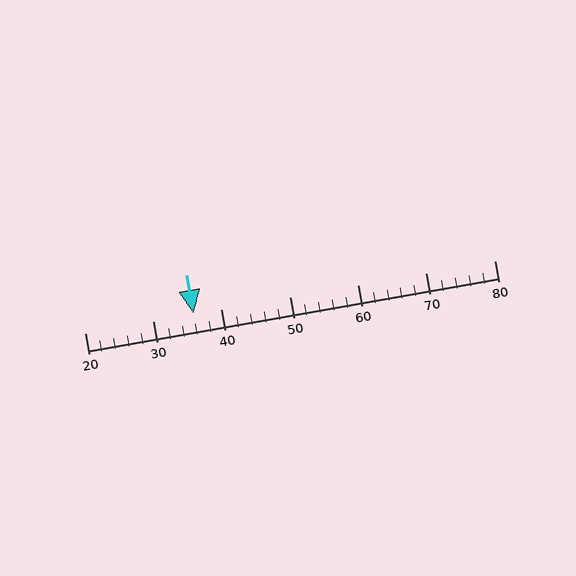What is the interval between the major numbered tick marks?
The major tick marks are spaced 10 units apart.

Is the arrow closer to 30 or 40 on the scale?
The arrow is closer to 40.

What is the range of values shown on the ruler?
The ruler shows values from 20 to 80.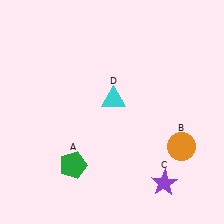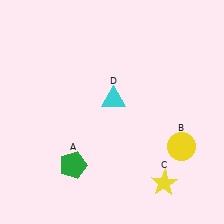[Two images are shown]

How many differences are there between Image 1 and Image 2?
There are 2 differences between the two images.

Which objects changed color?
B changed from orange to yellow. C changed from purple to yellow.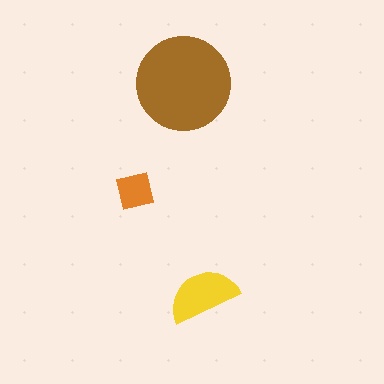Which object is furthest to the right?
The yellow semicircle is rightmost.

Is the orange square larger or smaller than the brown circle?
Smaller.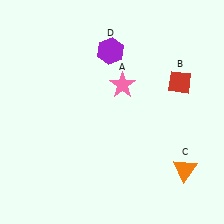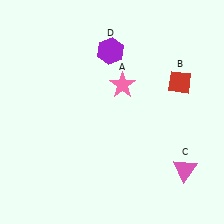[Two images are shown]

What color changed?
The triangle (C) changed from orange in Image 1 to pink in Image 2.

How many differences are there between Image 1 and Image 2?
There is 1 difference between the two images.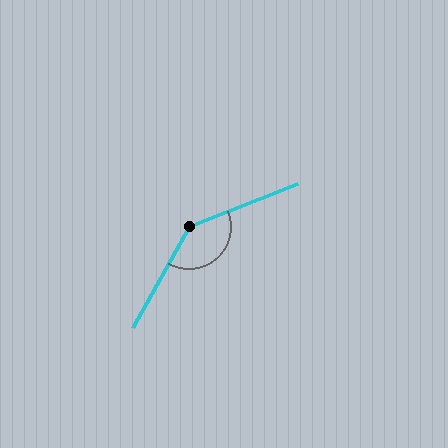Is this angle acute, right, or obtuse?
It is obtuse.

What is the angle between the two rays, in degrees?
Approximately 141 degrees.